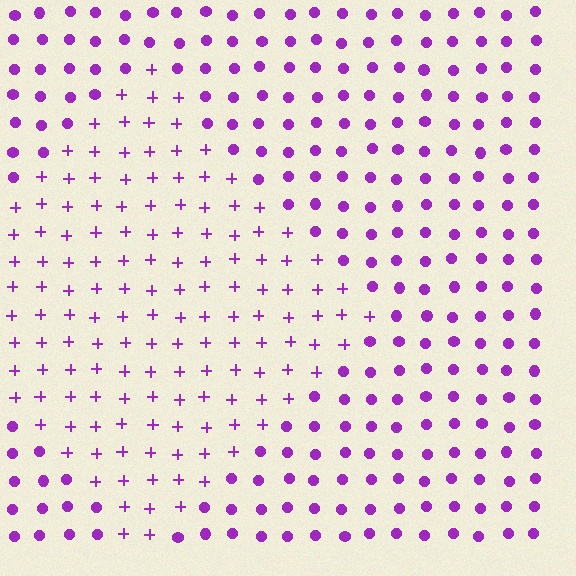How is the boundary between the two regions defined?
The boundary is defined by a change in element shape: plus signs inside vs. circles outside. All elements share the same color and spacing.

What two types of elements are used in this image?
The image uses plus signs inside the diamond region and circles outside it.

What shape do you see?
I see a diamond.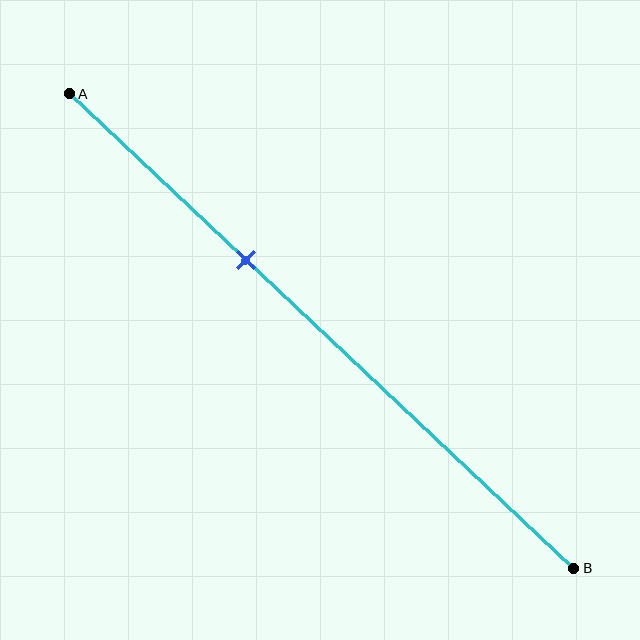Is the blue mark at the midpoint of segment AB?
No, the mark is at about 35% from A, not at the 50% midpoint.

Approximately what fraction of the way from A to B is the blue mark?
The blue mark is approximately 35% of the way from A to B.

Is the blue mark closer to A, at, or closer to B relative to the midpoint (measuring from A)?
The blue mark is closer to point A than the midpoint of segment AB.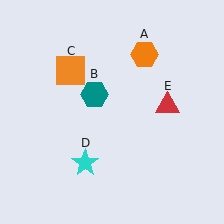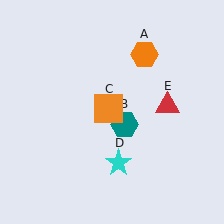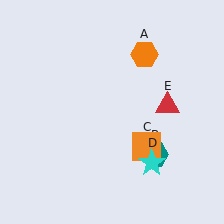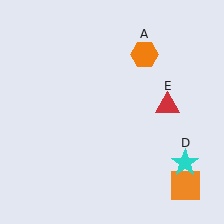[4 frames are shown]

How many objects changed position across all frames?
3 objects changed position: teal hexagon (object B), orange square (object C), cyan star (object D).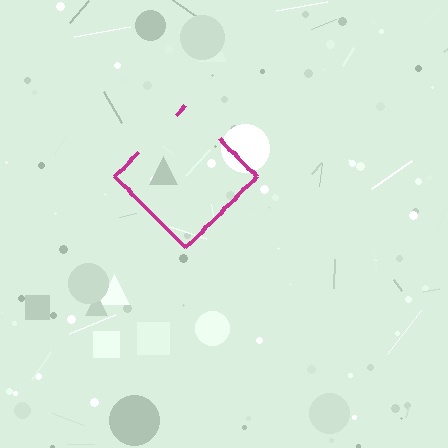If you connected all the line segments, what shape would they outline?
They would outline a diamond.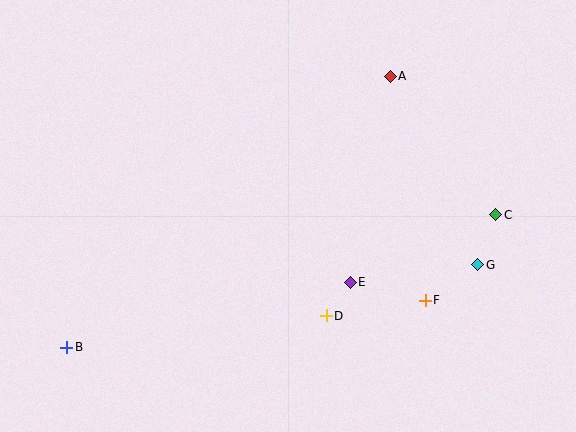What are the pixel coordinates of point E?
Point E is at (350, 282).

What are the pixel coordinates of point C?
Point C is at (496, 215).